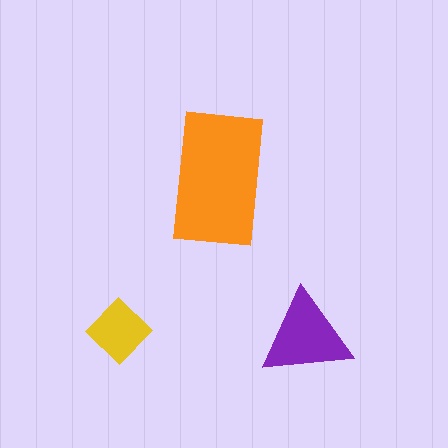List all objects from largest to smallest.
The orange rectangle, the purple triangle, the yellow diamond.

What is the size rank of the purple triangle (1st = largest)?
2nd.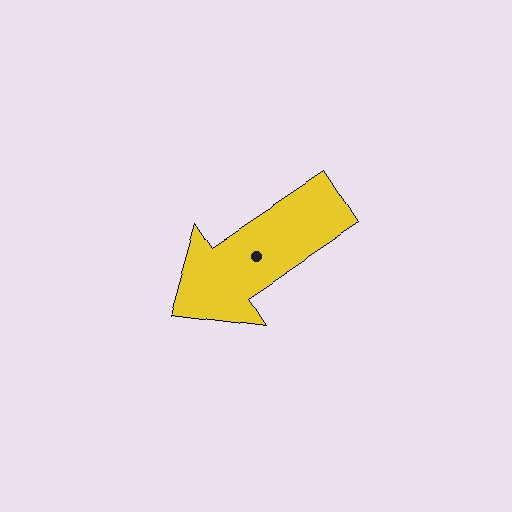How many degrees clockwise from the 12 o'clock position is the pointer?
Approximately 237 degrees.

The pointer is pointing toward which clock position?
Roughly 8 o'clock.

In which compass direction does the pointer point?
Southwest.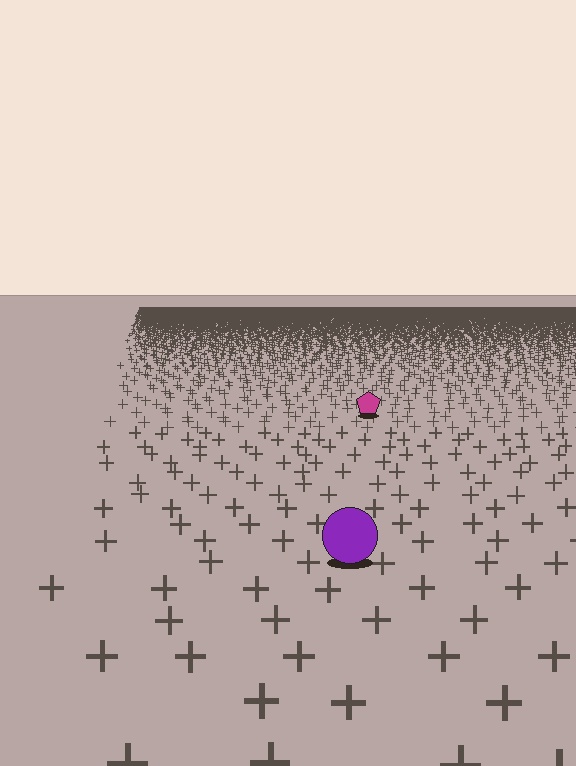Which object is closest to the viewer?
The purple circle is closest. The texture marks near it are larger and more spread out.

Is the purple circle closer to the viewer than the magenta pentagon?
Yes. The purple circle is closer — you can tell from the texture gradient: the ground texture is coarser near it.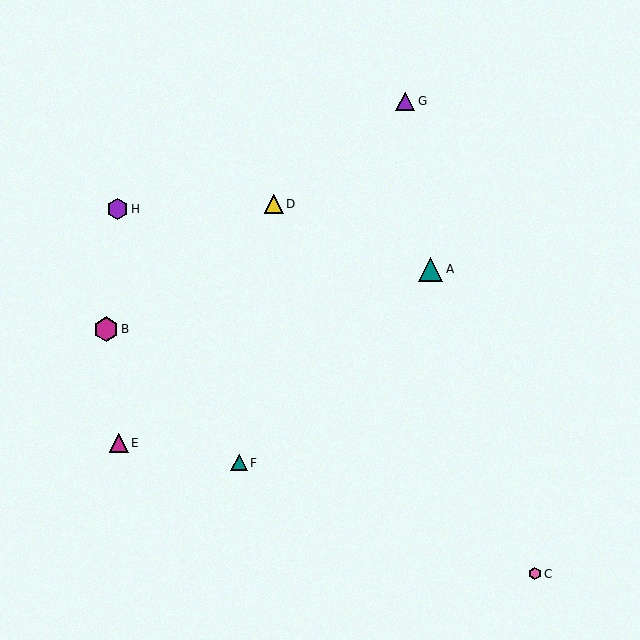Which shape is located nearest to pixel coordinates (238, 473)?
The teal triangle (labeled F) at (239, 463) is nearest to that location.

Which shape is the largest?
The teal triangle (labeled A) is the largest.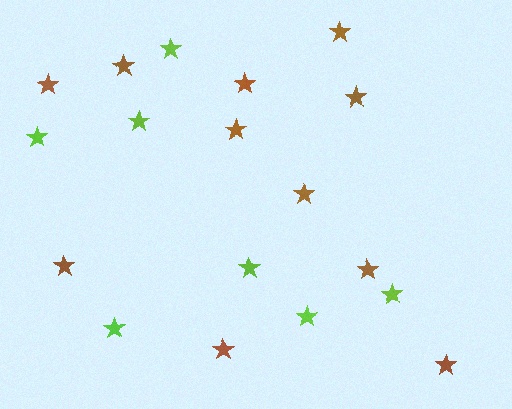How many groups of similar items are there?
There are 2 groups: one group of brown stars (11) and one group of lime stars (7).